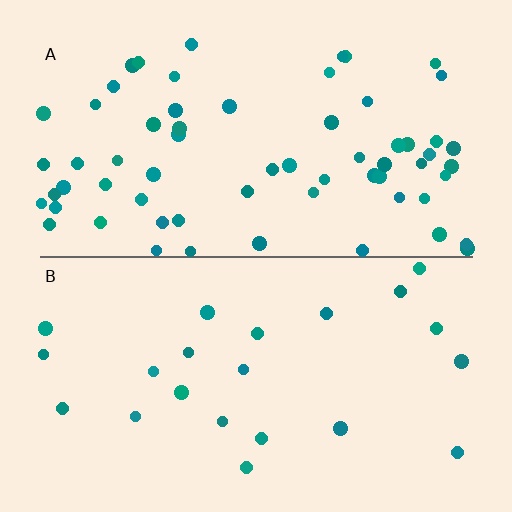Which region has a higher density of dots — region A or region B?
A (the top).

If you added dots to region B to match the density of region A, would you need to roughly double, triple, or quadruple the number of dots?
Approximately triple.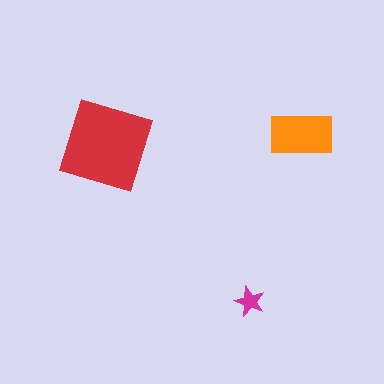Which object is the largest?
The red diamond.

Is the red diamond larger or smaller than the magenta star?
Larger.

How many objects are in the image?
There are 3 objects in the image.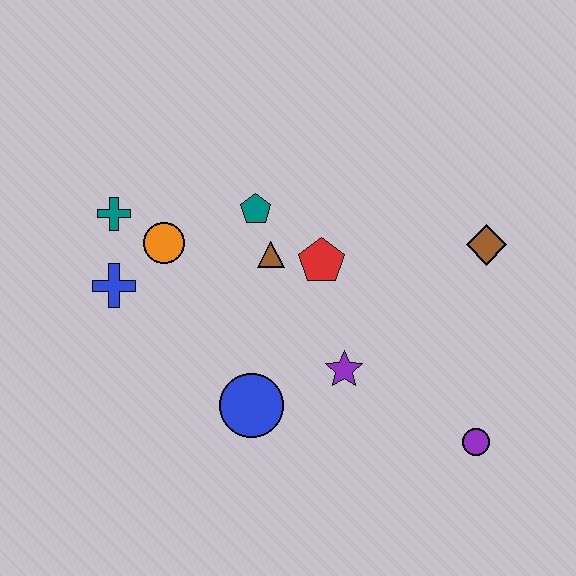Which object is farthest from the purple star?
The teal cross is farthest from the purple star.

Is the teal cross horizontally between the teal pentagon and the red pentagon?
No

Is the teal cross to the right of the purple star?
No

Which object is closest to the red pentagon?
The brown triangle is closest to the red pentagon.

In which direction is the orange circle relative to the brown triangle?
The orange circle is to the left of the brown triangle.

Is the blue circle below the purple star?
Yes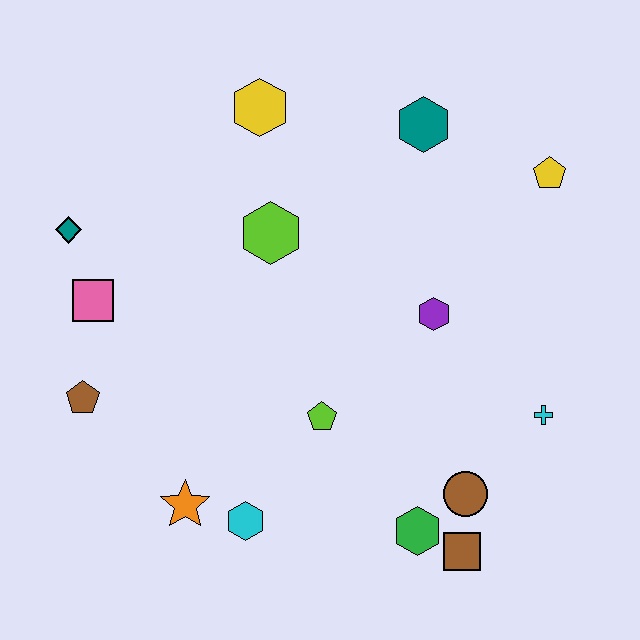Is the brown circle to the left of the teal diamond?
No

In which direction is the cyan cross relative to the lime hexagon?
The cyan cross is to the right of the lime hexagon.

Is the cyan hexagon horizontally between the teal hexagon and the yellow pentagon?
No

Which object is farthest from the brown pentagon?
The yellow pentagon is farthest from the brown pentagon.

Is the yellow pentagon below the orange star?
No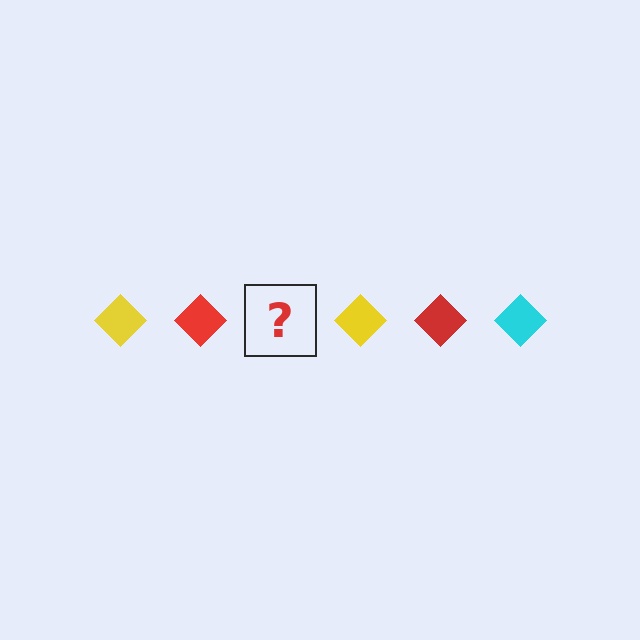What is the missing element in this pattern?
The missing element is a cyan diamond.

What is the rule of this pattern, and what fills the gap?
The rule is that the pattern cycles through yellow, red, cyan diamonds. The gap should be filled with a cyan diamond.